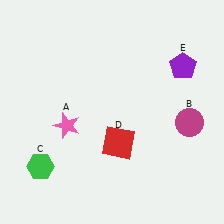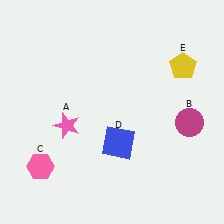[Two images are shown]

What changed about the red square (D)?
In Image 1, D is red. In Image 2, it changed to blue.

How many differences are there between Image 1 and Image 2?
There are 3 differences between the two images.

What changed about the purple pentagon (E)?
In Image 1, E is purple. In Image 2, it changed to yellow.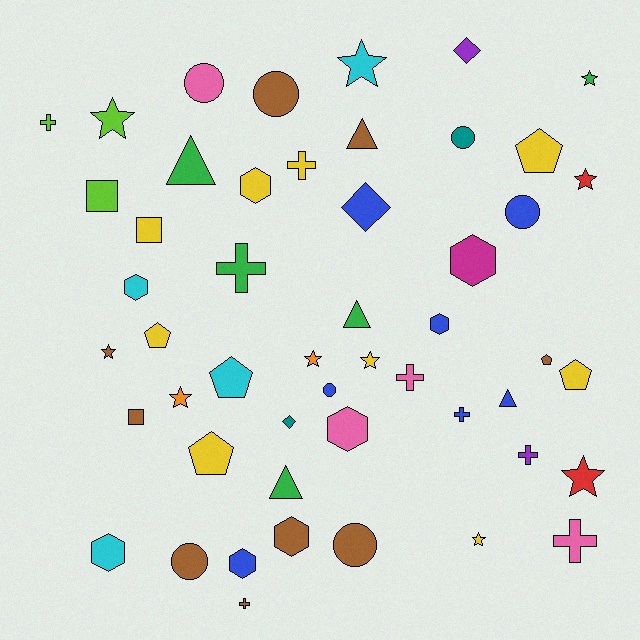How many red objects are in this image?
There are 2 red objects.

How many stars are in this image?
There are 10 stars.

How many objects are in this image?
There are 50 objects.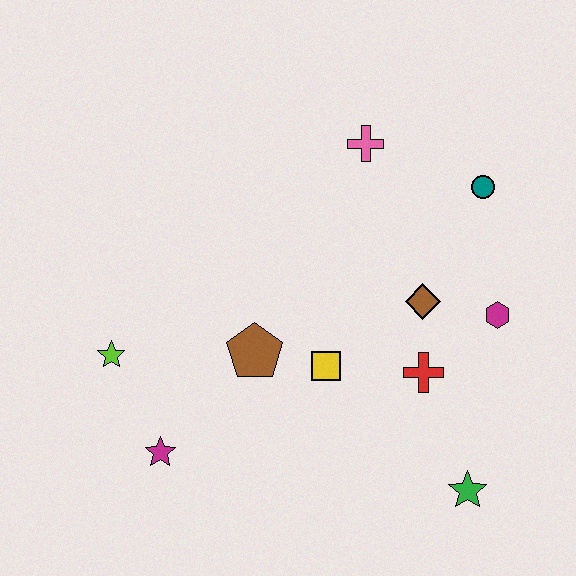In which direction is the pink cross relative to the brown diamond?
The pink cross is above the brown diamond.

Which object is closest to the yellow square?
The brown pentagon is closest to the yellow square.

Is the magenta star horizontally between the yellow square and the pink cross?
No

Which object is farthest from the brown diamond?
The lime star is farthest from the brown diamond.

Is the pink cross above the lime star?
Yes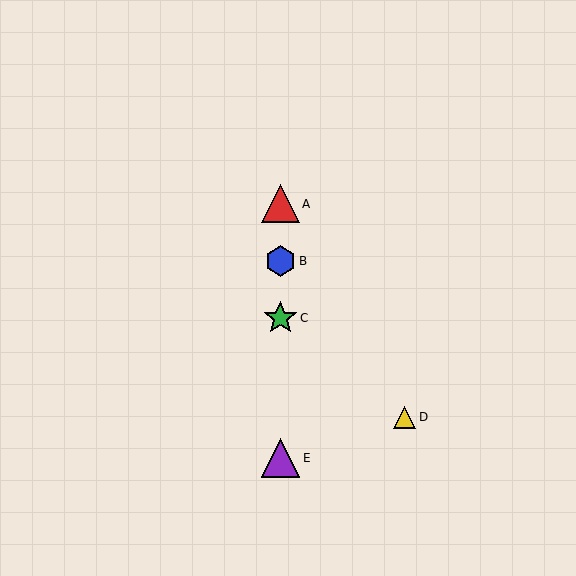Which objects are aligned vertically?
Objects A, B, C, E are aligned vertically.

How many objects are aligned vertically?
4 objects (A, B, C, E) are aligned vertically.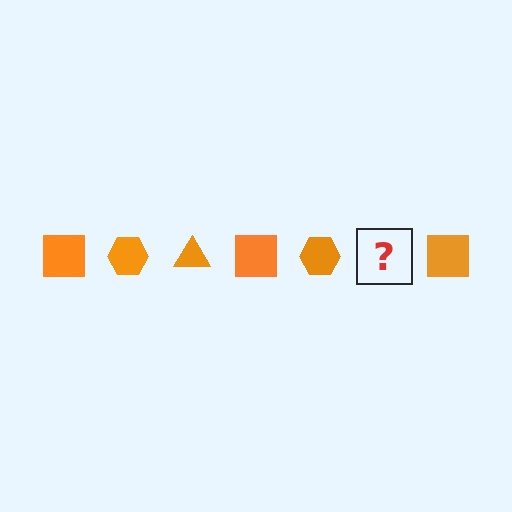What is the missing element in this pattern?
The missing element is an orange triangle.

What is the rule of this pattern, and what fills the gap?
The rule is that the pattern cycles through square, hexagon, triangle shapes in orange. The gap should be filled with an orange triangle.